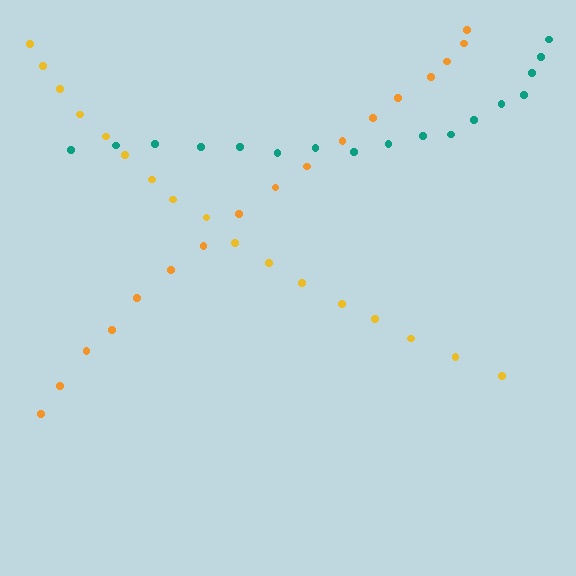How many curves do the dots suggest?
There are 3 distinct paths.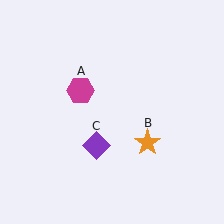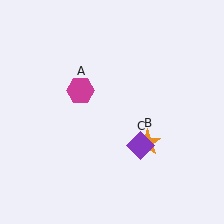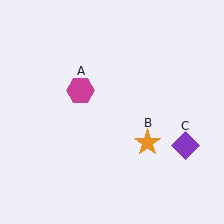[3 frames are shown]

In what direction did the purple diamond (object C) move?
The purple diamond (object C) moved right.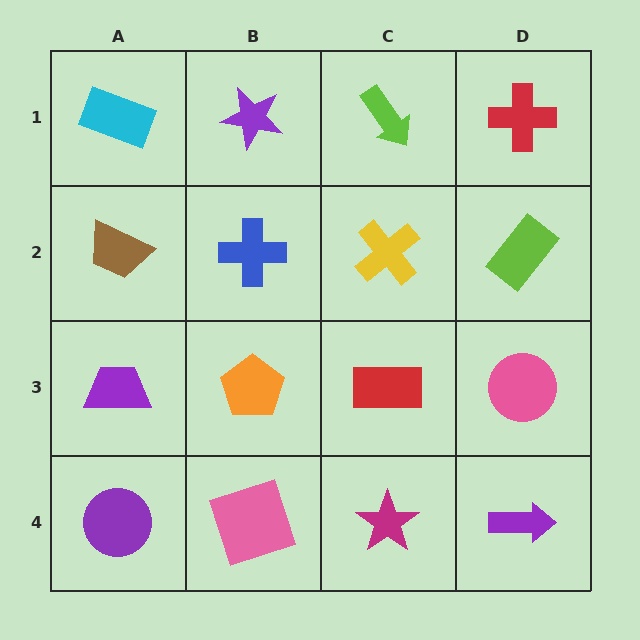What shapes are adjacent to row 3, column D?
A lime rectangle (row 2, column D), a purple arrow (row 4, column D), a red rectangle (row 3, column C).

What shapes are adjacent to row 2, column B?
A purple star (row 1, column B), an orange pentagon (row 3, column B), a brown trapezoid (row 2, column A), a yellow cross (row 2, column C).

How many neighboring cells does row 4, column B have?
3.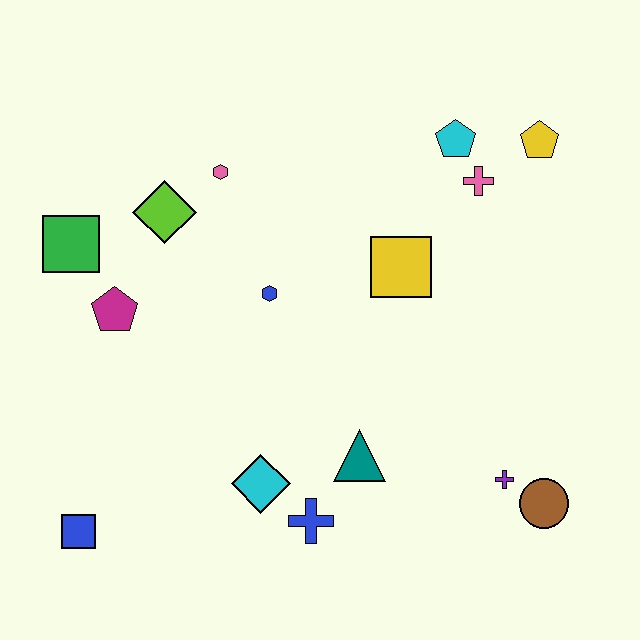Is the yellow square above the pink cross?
No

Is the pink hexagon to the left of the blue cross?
Yes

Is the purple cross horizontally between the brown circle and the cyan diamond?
Yes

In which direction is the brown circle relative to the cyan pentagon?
The brown circle is below the cyan pentagon.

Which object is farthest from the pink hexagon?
The brown circle is farthest from the pink hexagon.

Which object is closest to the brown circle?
The purple cross is closest to the brown circle.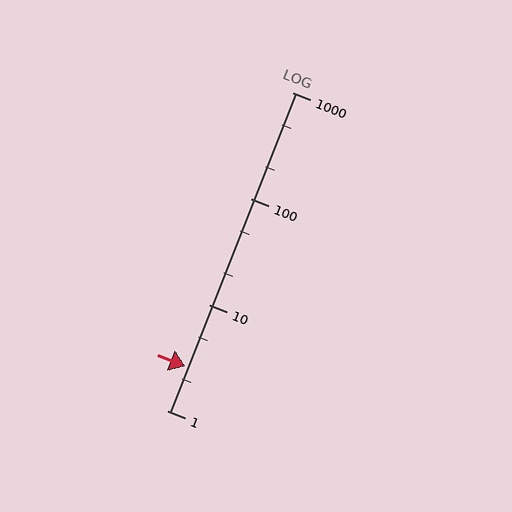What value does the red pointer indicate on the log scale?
The pointer indicates approximately 2.6.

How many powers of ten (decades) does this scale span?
The scale spans 3 decades, from 1 to 1000.